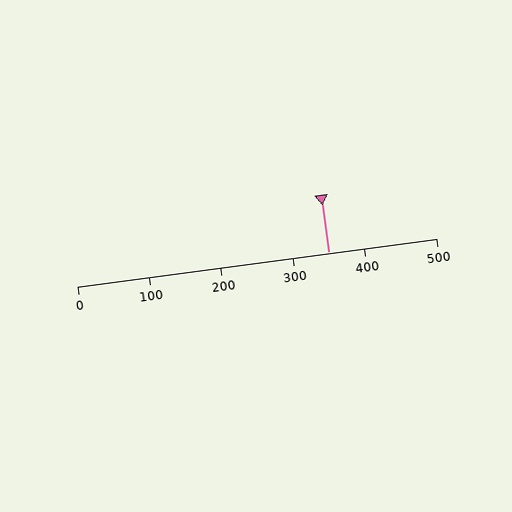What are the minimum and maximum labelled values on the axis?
The axis runs from 0 to 500.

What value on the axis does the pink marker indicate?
The marker indicates approximately 350.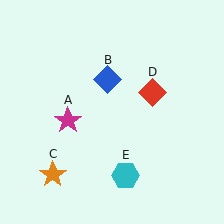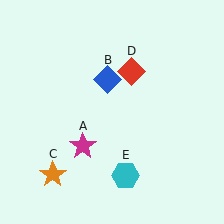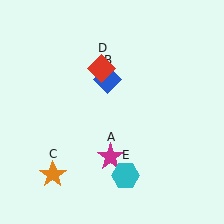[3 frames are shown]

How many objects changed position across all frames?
2 objects changed position: magenta star (object A), red diamond (object D).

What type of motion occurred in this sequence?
The magenta star (object A), red diamond (object D) rotated counterclockwise around the center of the scene.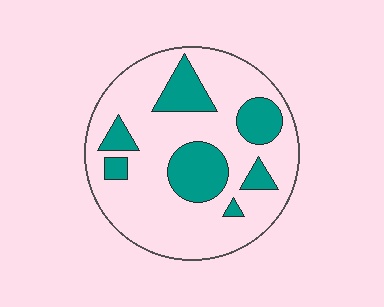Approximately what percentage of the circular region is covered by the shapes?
Approximately 25%.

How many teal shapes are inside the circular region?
7.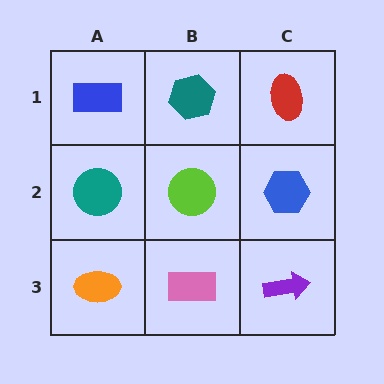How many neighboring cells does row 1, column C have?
2.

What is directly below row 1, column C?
A blue hexagon.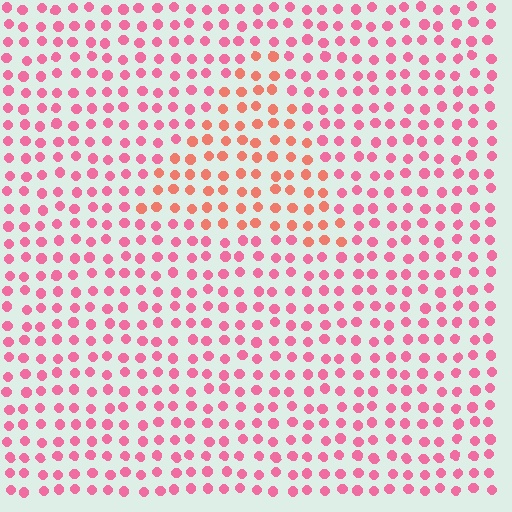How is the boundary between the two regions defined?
The boundary is defined purely by a slight shift in hue (about 30 degrees). Spacing, size, and orientation are identical on both sides.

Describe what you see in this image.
The image is filled with small pink elements in a uniform arrangement. A triangle-shaped region is visible where the elements are tinted to a slightly different hue, forming a subtle color boundary.